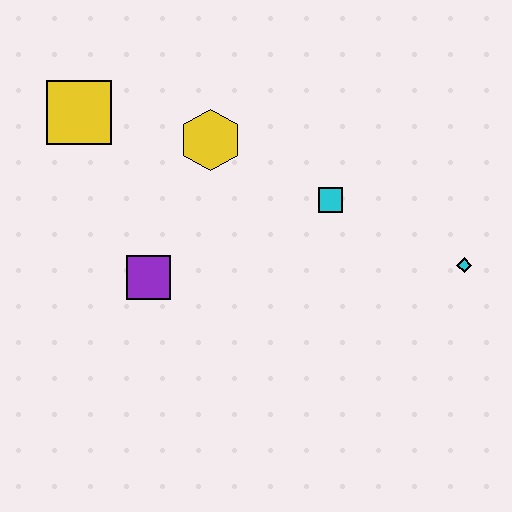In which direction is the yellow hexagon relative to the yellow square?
The yellow hexagon is to the right of the yellow square.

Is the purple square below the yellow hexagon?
Yes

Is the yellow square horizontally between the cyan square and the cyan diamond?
No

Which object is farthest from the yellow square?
The cyan diamond is farthest from the yellow square.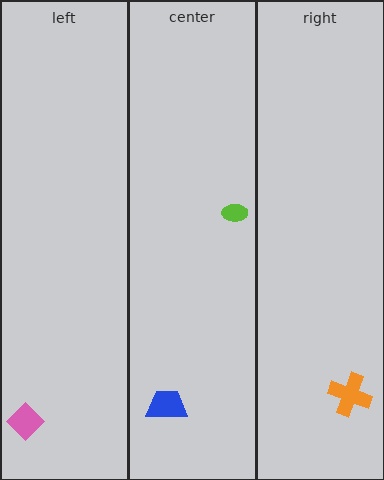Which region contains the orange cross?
The right region.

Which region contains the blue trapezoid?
The center region.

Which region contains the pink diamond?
The left region.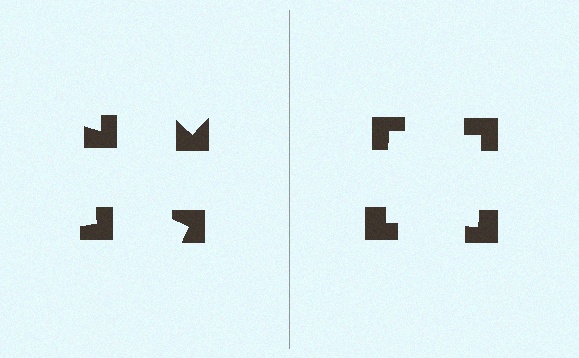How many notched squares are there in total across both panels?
8 — 4 on each side.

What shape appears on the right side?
An illusory square.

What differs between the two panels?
The notched squares are positioned identically on both sides; only the wedge orientations differ. On the right they align to a square; on the left they are misaligned.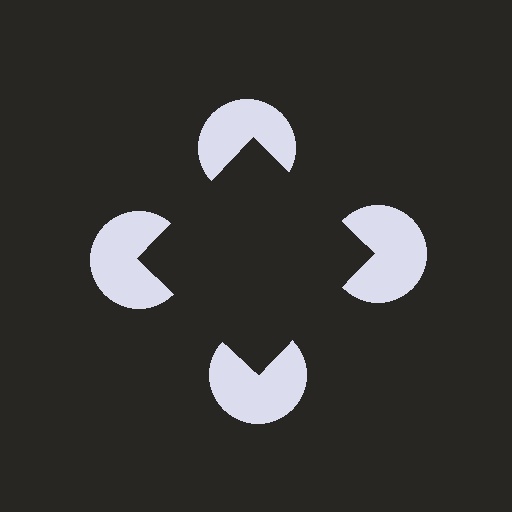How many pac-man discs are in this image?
There are 4 — one at each vertex of the illusory square.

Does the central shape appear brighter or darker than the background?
It typically appears slightly darker than the background, even though no actual brightness change is drawn.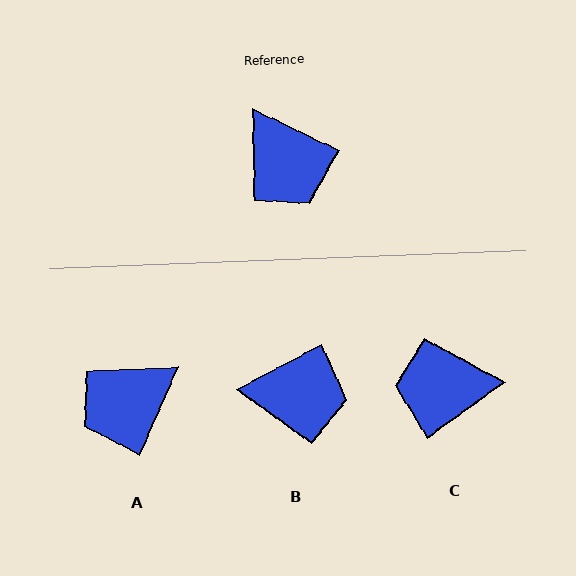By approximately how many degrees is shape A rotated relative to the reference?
Approximately 88 degrees clockwise.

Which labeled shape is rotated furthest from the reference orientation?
C, about 119 degrees away.